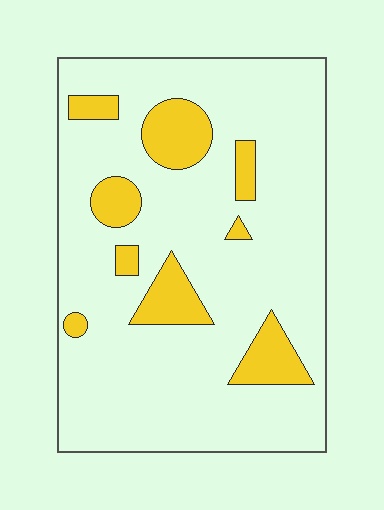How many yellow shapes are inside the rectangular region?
9.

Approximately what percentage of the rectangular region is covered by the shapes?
Approximately 15%.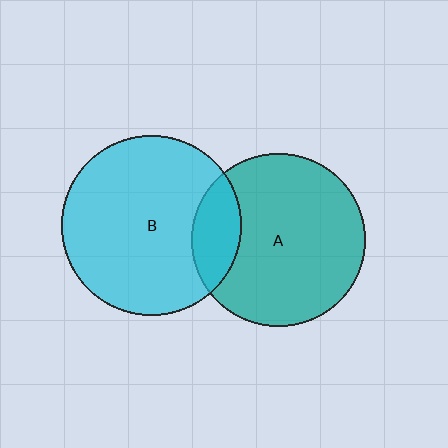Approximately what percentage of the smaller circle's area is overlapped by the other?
Approximately 20%.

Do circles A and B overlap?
Yes.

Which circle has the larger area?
Circle B (cyan).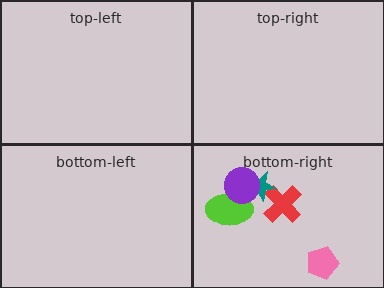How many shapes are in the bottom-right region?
5.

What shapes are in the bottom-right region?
The red cross, the teal star, the lime ellipse, the purple circle, the pink pentagon.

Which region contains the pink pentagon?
The bottom-right region.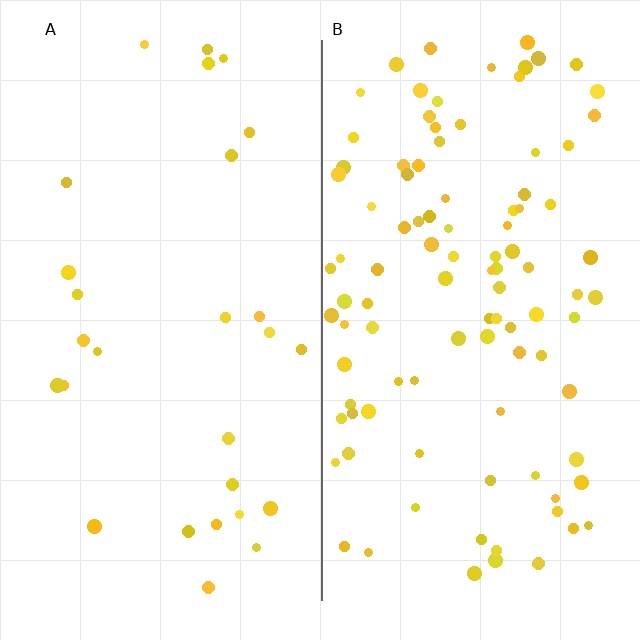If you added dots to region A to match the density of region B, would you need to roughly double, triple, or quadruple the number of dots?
Approximately quadruple.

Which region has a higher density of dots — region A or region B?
B (the right).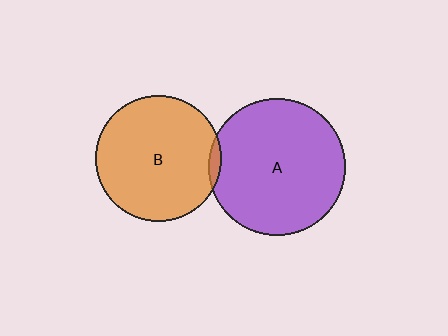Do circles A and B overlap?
Yes.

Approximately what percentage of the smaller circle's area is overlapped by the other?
Approximately 5%.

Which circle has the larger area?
Circle A (purple).